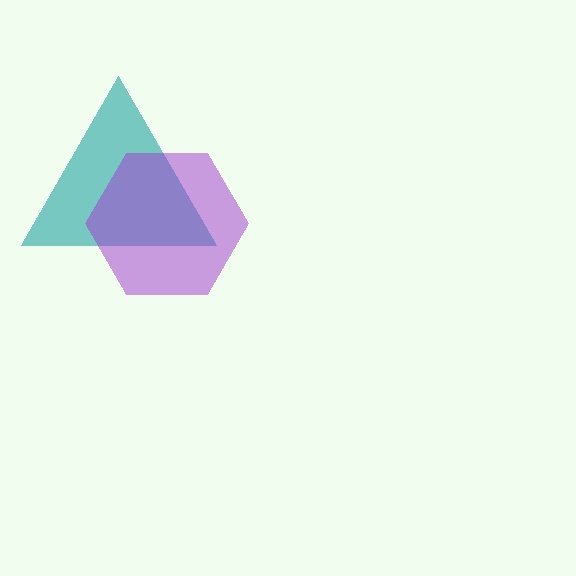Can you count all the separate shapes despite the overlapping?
Yes, there are 2 separate shapes.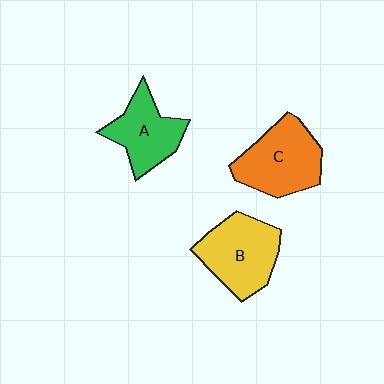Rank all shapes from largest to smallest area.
From largest to smallest: C (orange), B (yellow), A (green).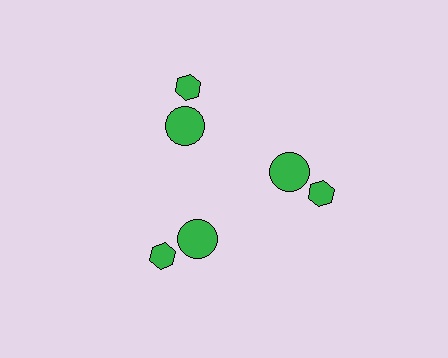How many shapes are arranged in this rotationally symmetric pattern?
There are 6 shapes, arranged in 3 groups of 2.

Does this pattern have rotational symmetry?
Yes, this pattern has 3-fold rotational symmetry. It looks the same after rotating 120 degrees around the center.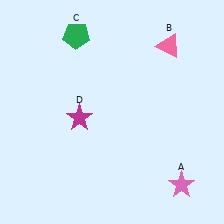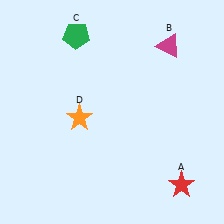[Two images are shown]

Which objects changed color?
A changed from pink to red. B changed from pink to magenta. D changed from magenta to orange.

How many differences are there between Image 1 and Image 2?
There are 3 differences between the two images.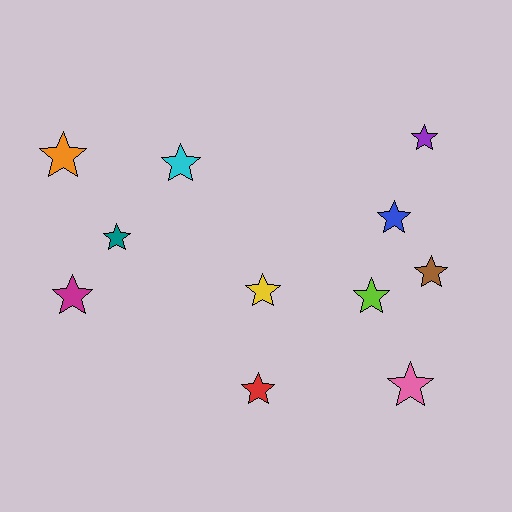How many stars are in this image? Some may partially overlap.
There are 11 stars.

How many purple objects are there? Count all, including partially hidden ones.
There is 1 purple object.